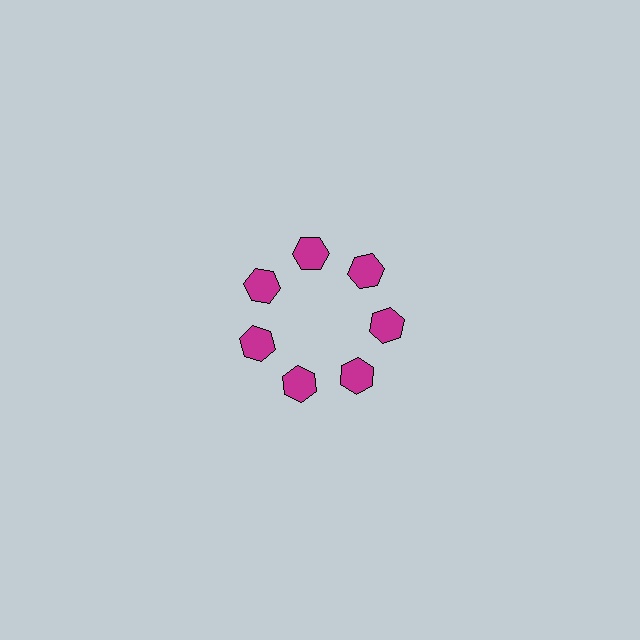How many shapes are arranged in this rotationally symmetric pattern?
There are 7 shapes, arranged in 7 groups of 1.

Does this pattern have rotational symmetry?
Yes, this pattern has 7-fold rotational symmetry. It looks the same after rotating 51 degrees around the center.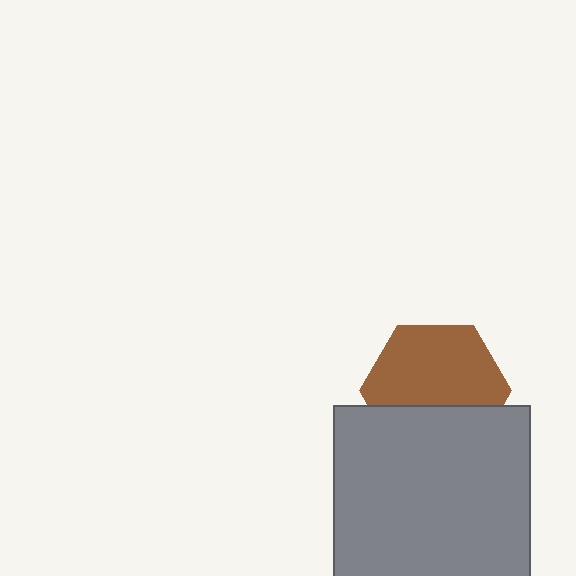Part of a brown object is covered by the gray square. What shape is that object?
It is a hexagon.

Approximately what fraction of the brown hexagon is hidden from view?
Roughly 36% of the brown hexagon is hidden behind the gray square.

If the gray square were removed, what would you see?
You would see the complete brown hexagon.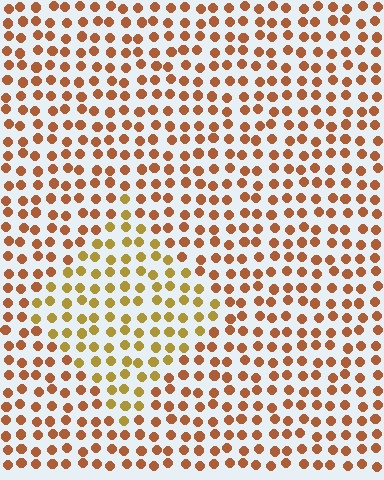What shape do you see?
I see a diamond.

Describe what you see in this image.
The image is filled with small brown elements in a uniform arrangement. A diamond-shaped region is visible where the elements are tinted to a slightly different hue, forming a subtle color boundary.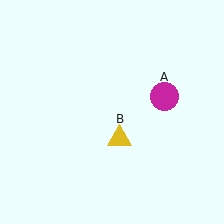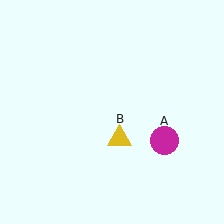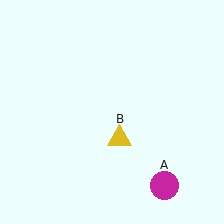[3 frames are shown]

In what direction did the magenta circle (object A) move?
The magenta circle (object A) moved down.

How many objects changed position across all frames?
1 object changed position: magenta circle (object A).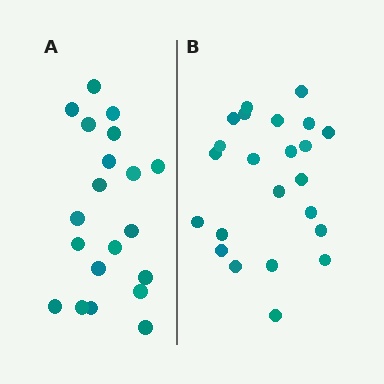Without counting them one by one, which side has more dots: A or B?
Region B (the right region) has more dots.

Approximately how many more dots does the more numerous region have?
Region B has just a few more — roughly 2 or 3 more dots than region A.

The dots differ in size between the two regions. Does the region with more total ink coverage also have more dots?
No. Region A has more total ink coverage because its dots are larger, but region B actually contains more individual dots. Total area can be misleading — the number of items is what matters here.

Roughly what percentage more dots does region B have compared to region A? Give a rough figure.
About 15% more.